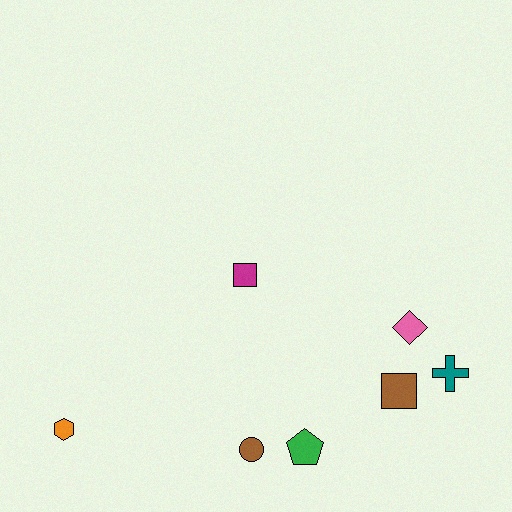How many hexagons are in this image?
There is 1 hexagon.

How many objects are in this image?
There are 7 objects.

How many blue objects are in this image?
There are no blue objects.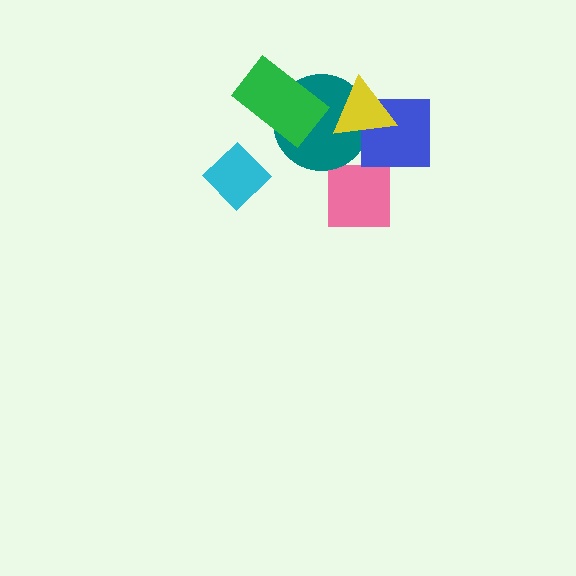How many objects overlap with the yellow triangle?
2 objects overlap with the yellow triangle.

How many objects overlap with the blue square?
1 object overlaps with the blue square.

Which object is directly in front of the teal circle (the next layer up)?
The green rectangle is directly in front of the teal circle.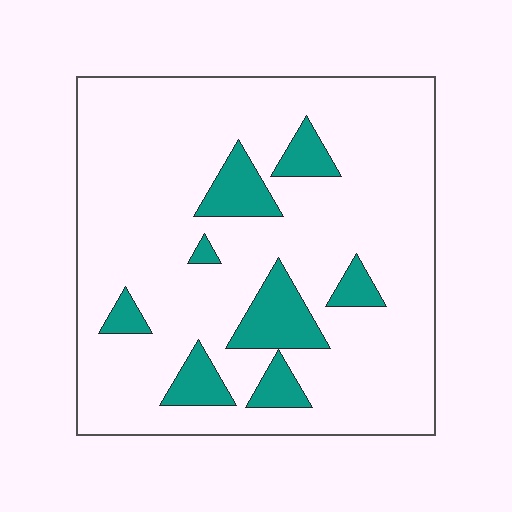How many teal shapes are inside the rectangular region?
8.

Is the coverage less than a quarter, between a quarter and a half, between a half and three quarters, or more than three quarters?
Less than a quarter.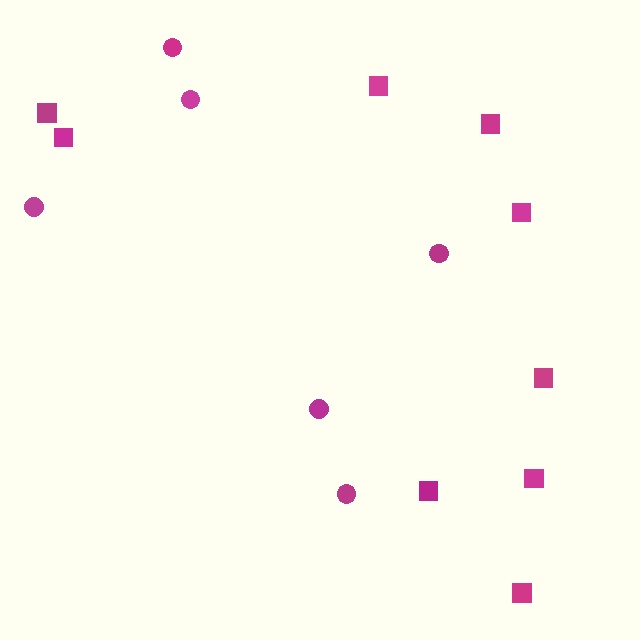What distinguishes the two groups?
There are 2 groups: one group of circles (6) and one group of squares (9).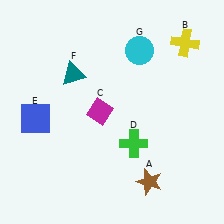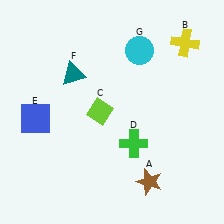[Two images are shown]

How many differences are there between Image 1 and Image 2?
There is 1 difference between the two images.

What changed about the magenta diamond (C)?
In Image 1, C is magenta. In Image 2, it changed to lime.